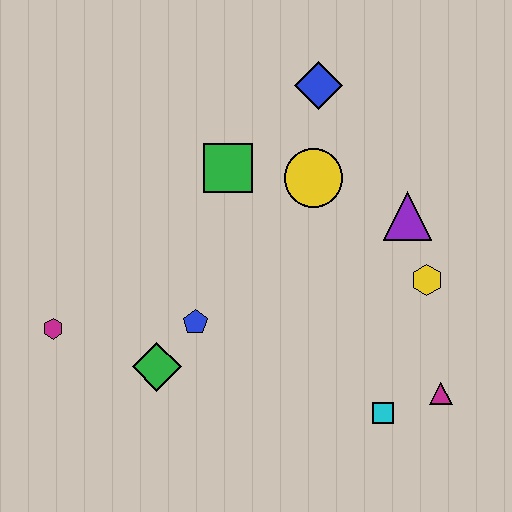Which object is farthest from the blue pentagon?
The blue diamond is farthest from the blue pentagon.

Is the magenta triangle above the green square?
No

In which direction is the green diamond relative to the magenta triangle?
The green diamond is to the left of the magenta triangle.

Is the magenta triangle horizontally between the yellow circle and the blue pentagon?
No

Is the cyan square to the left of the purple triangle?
Yes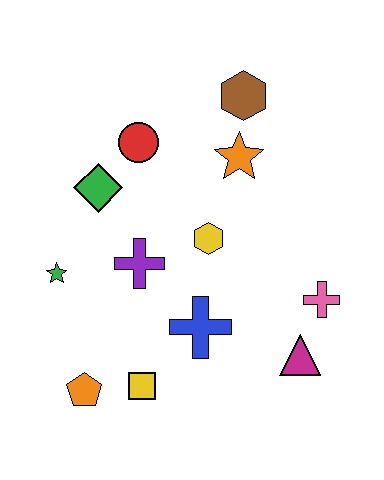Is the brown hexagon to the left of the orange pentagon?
No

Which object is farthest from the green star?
The pink cross is farthest from the green star.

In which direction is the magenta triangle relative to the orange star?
The magenta triangle is below the orange star.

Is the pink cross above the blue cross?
Yes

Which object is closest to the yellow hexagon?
The purple cross is closest to the yellow hexagon.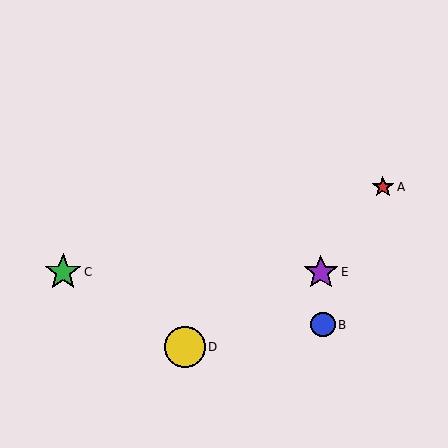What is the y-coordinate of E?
Object E is at y≈272.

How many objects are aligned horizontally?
2 objects (C, E) are aligned horizontally.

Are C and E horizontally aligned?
Yes, both are at y≈272.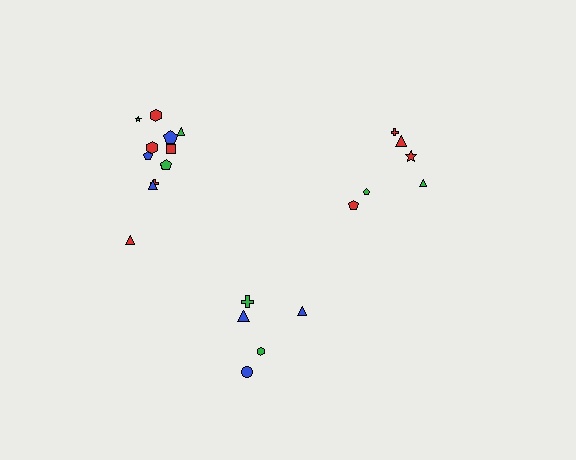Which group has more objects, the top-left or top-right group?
The top-left group.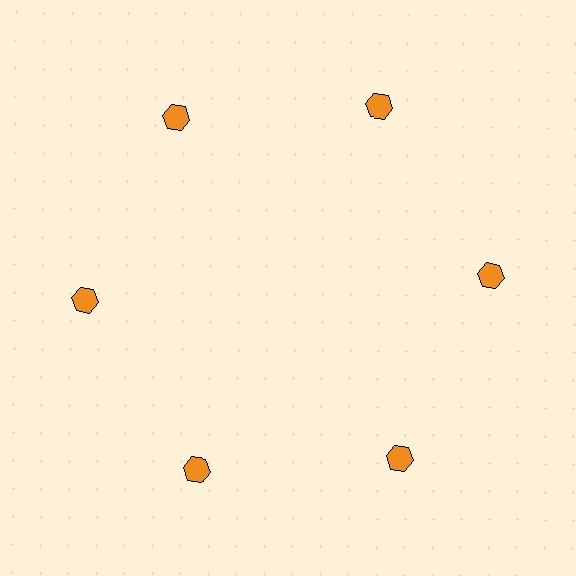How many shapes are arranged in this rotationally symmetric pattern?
There are 6 shapes, arranged in 6 groups of 1.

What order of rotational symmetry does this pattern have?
This pattern has 6-fold rotational symmetry.